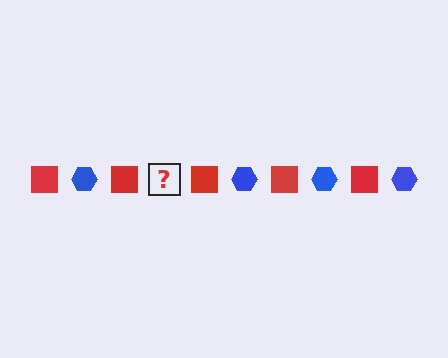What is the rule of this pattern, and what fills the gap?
The rule is that the pattern alternates between red square and blue hexagon. The gap should be filled with a blue hexagon.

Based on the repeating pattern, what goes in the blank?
The blank should be a blue hexagon.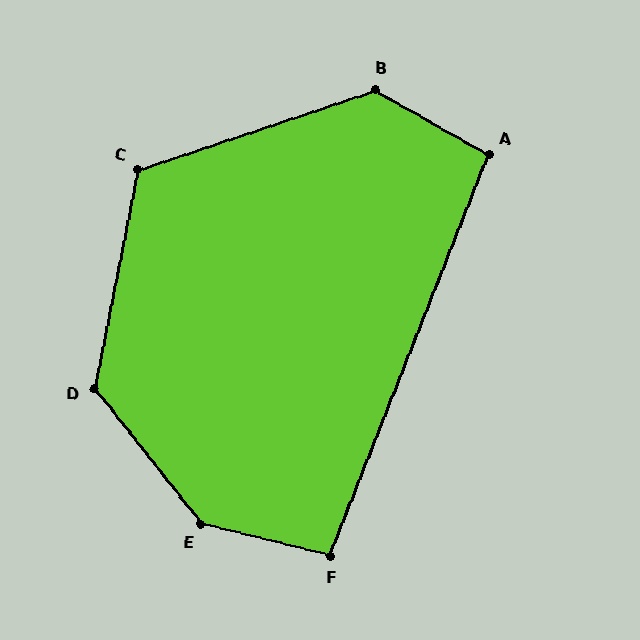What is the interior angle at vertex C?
Approximately 120 degrees (obtuse).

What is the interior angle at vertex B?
Approximately 132 degrees (obtuse).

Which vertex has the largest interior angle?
E, at approximately 142 degrees.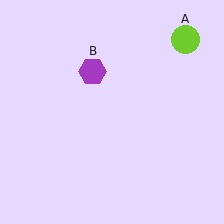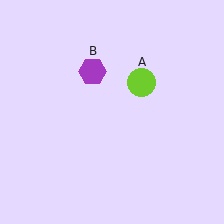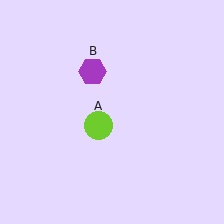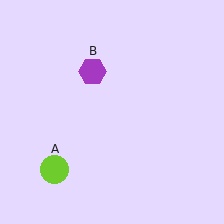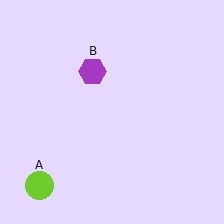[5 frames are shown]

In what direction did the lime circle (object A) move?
The lime circle (object A) moved down and to the left.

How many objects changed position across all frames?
1 object changed position: lime circle (object A).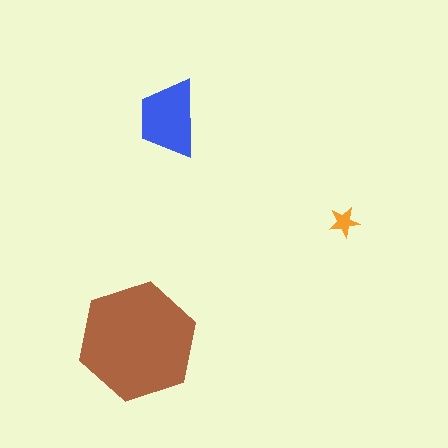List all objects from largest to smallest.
The brown hexagon, the blue trapezoid, the orange star.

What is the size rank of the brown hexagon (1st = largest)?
1st.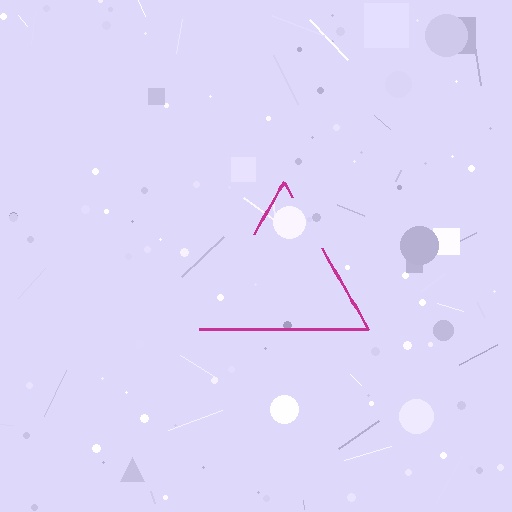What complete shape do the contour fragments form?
The contour fragments form a triangle.